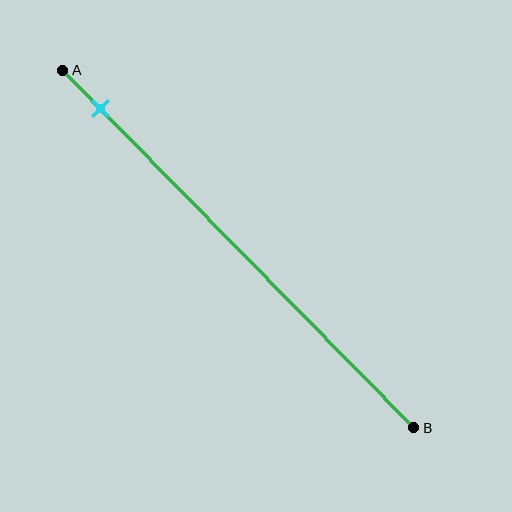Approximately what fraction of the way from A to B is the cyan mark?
The cyan mark is approximately 10% of the way from A to B.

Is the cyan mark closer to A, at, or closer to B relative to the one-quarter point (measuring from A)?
The cyan mark is closer to point A than the one-quarter point of segment AB.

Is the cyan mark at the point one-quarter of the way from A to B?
No, the mark is at about 10% from A, not at the 25% one-quarter point.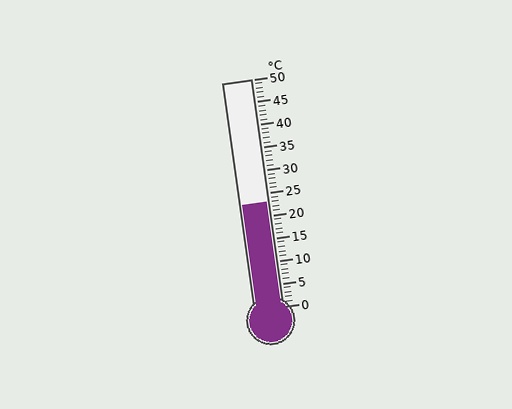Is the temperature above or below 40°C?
The temperature is below 40°C.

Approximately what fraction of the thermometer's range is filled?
The thermometer is filled to approximately 45% of its range.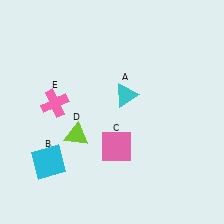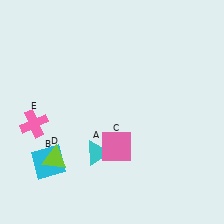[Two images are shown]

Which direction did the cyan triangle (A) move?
The cyan triangle (A) moved down.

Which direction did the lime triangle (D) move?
The lime triangle (D) moved down.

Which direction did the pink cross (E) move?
The pink cross (E) moved down.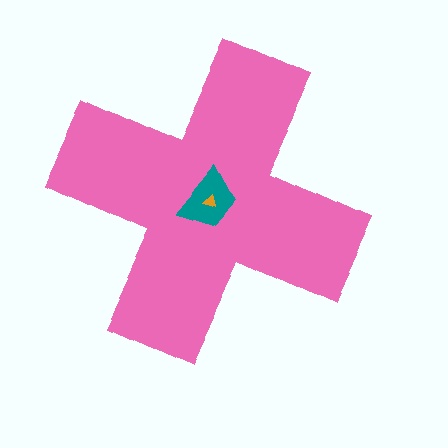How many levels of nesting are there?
3.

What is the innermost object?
The orange triangle.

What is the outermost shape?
The pink cross.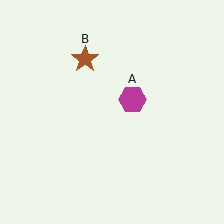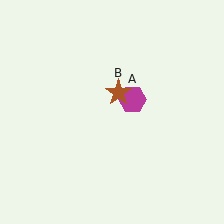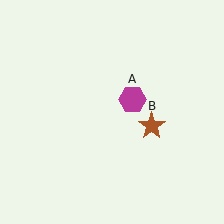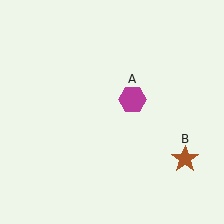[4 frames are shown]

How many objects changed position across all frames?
1 object changed position: brown star (object B).